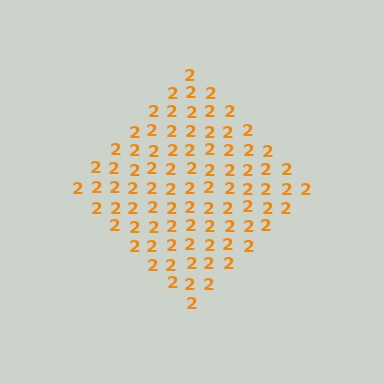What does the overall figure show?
The overall figure shows a diamond.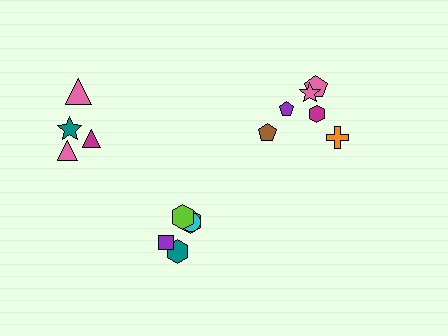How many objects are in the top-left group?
There are 4 objects.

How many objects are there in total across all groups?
There are 15 objects.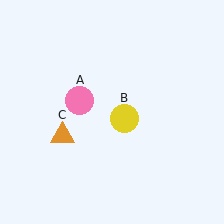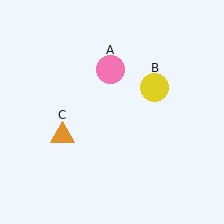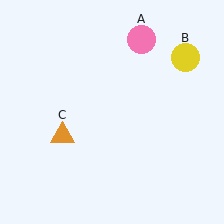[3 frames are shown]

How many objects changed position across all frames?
2 objects changed position: pink circle (object A), yellow circle (object B).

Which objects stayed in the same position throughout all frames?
Orange triangle (object C) remained stationary.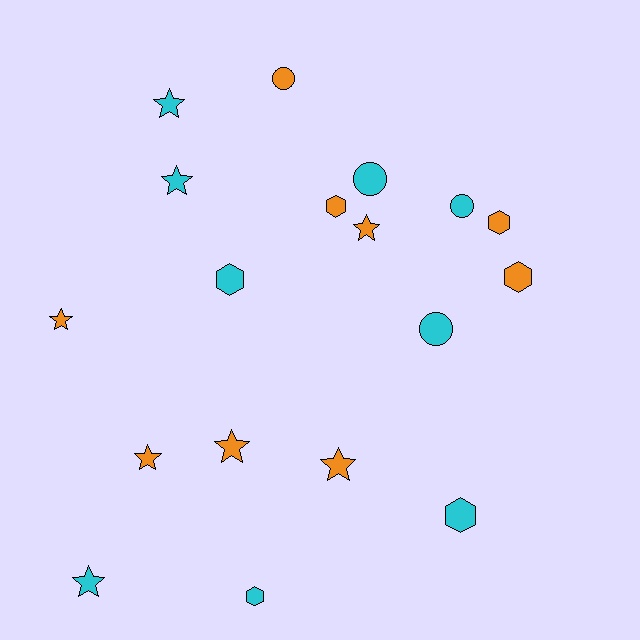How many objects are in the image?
There are 18 objects.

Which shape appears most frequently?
Star, with 8 objects.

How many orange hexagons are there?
There are 3 orange hexagons.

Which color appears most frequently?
Orange, with 9 objects.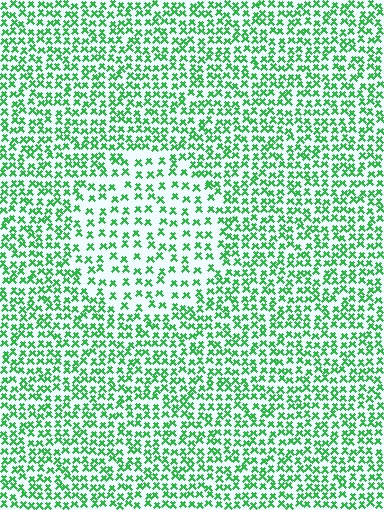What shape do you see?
I see a circle.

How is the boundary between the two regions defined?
The boundary is defined by a change in element density (approximately 1.8x ratio). All elements are the same color, size, and shape.